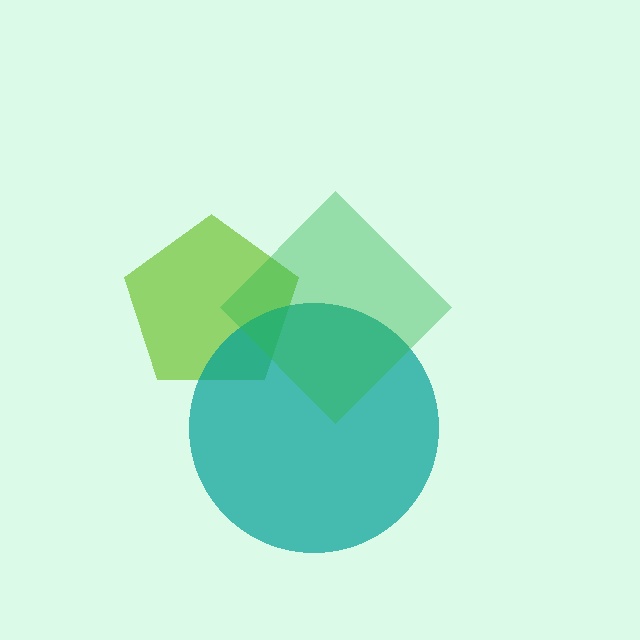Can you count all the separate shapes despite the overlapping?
Yes, there are 3 separate shapes.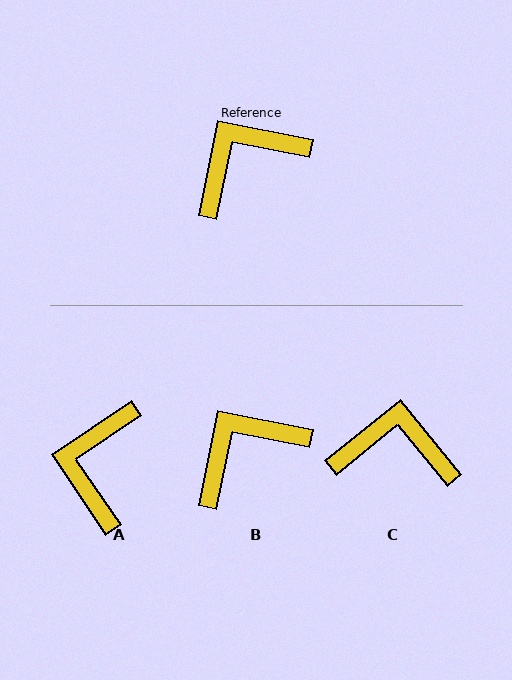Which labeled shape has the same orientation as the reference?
B.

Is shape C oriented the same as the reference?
No, it is off by about 39 degrees.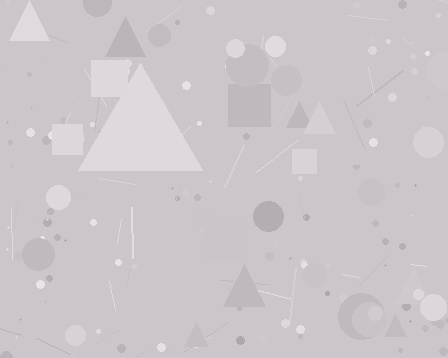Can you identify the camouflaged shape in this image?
The camouflaged shape is a triangle.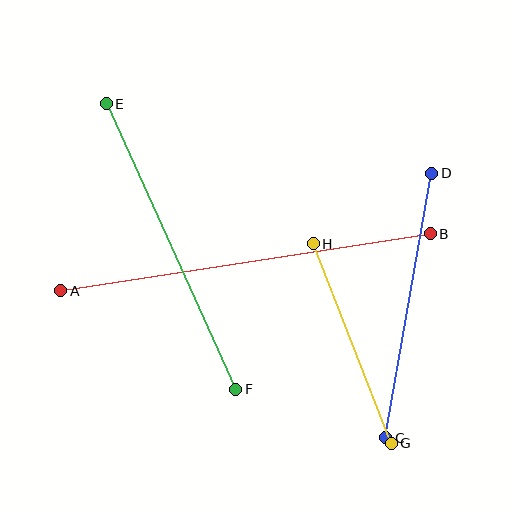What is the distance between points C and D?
The distance is approximately 268 pixels.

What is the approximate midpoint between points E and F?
The midpoint is at approximately (171, 247) pixels.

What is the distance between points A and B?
The distance is approximately 374 pixels.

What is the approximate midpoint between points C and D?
The midpoint is at approximately (409, 306) pixels.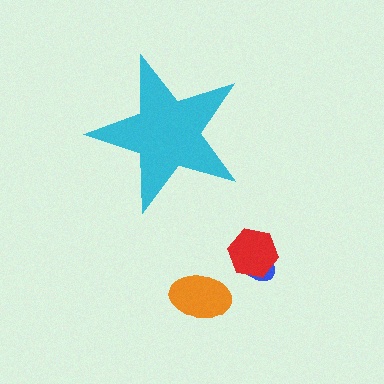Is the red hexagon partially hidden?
No, the red hexagon is fully visible.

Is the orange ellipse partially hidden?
No, the orange ellipse is fully visible.